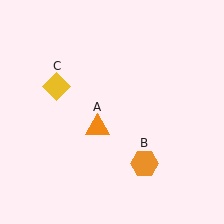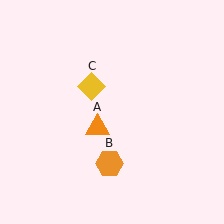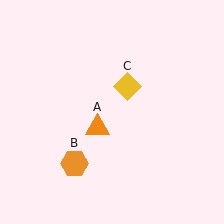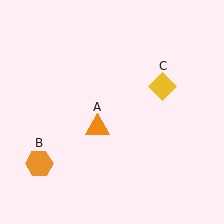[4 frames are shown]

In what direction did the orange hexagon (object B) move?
The orange hexagon (object B) moved left.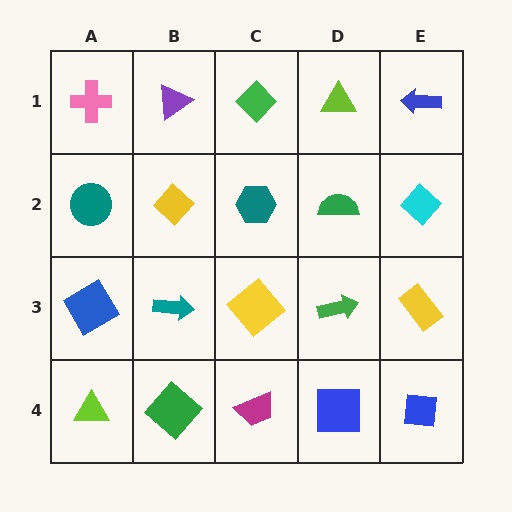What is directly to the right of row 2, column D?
A cyan diamond.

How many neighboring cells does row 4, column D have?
3.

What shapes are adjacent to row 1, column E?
A cyan diamond (row 2, column E), a lime triangle (row 1, column D).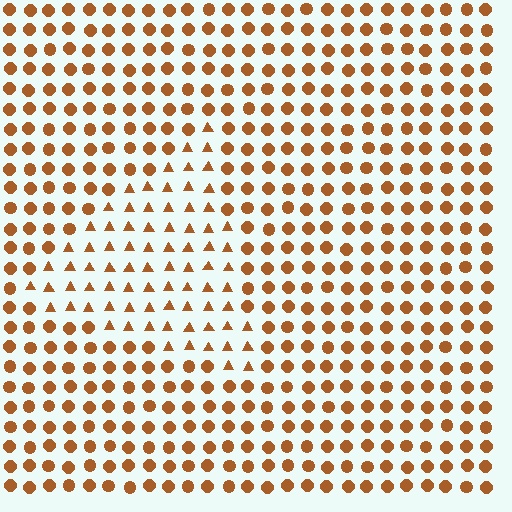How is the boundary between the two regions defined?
The boundary is defined by a change in element shape: triangles inside vs. circles outside. All elements share the same color and spacing.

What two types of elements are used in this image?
The image uses triangles inside the triangle region and circles outside it.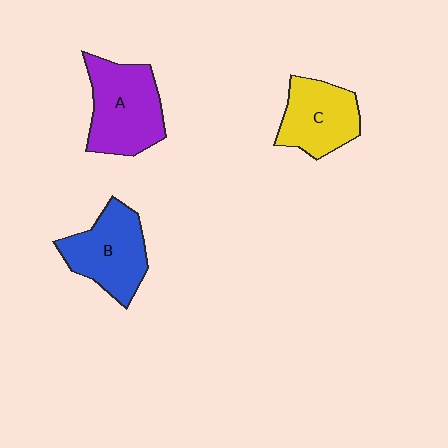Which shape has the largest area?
Shape A (purple).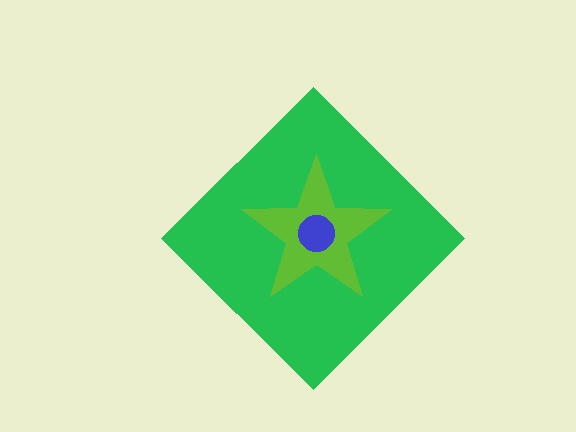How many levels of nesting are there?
3.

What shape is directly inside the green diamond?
The lime star.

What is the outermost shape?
The green diamond.